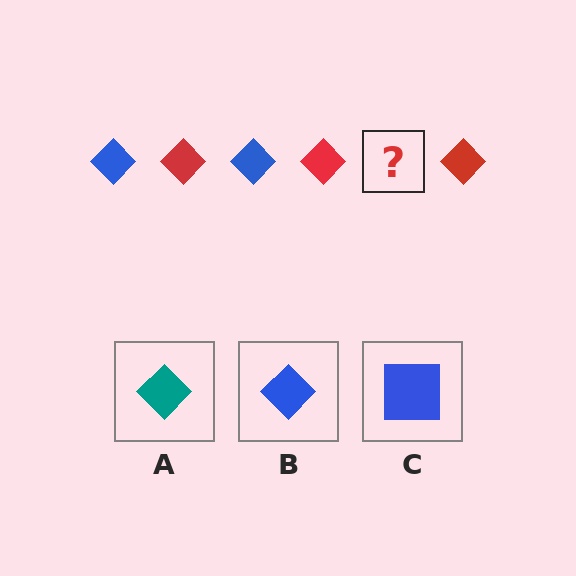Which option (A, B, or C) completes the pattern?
B.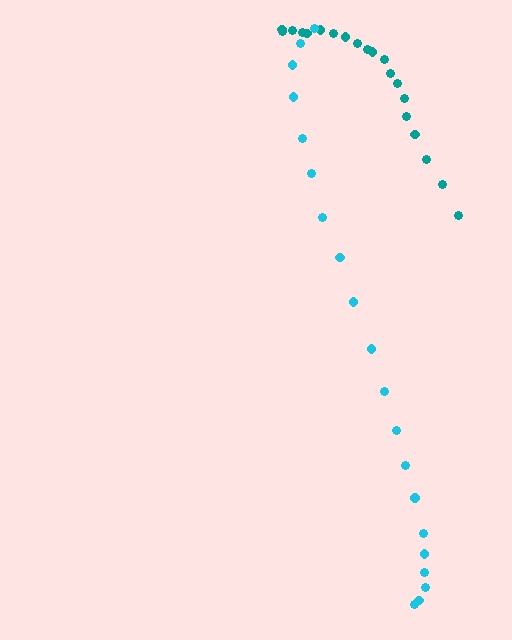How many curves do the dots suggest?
There are 2 distinct paths.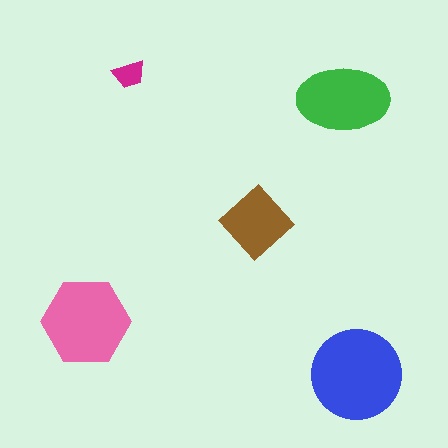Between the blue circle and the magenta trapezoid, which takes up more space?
The blue circle.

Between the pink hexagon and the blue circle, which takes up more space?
The blue circle.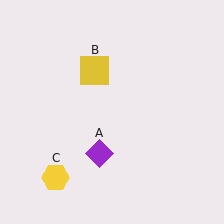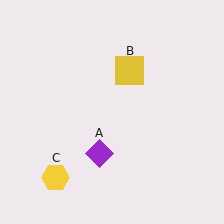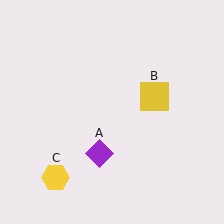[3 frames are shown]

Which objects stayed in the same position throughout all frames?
Purple diamond (object A) and yellow hexagon (object C) remained stationary.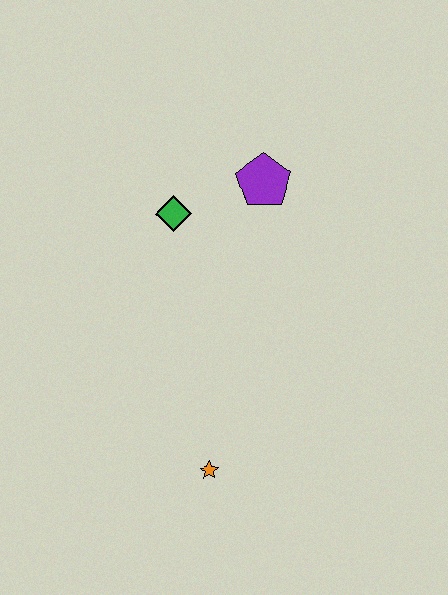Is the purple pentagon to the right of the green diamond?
Yes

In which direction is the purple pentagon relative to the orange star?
The purple pentagon is above the orange star.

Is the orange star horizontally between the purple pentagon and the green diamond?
Yes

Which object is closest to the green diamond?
The purple pentagon is closest to the green diamond.